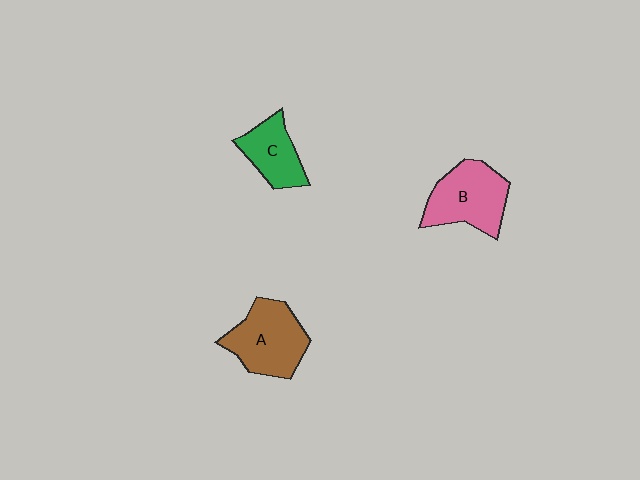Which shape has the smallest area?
Shape C (green).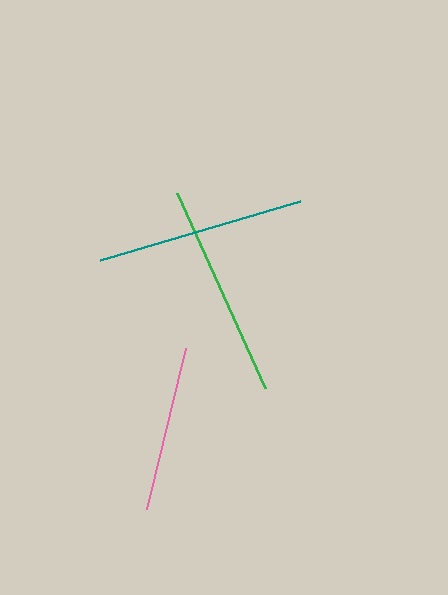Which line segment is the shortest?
The pink line is the shortest at approximately 165 pixels.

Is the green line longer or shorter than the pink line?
The green line is longer than the pink line.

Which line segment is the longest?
The green line is the longest at approximately 214 pixels.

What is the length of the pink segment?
The pink segment is approximately 165 pixels long.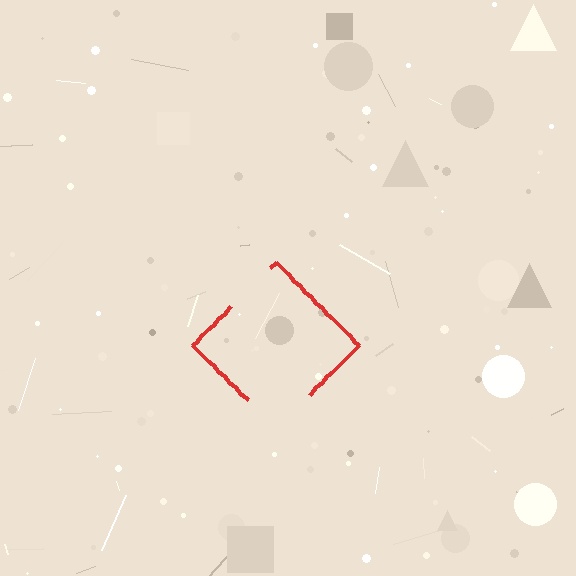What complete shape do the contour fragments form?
The contour fragments form a diamond.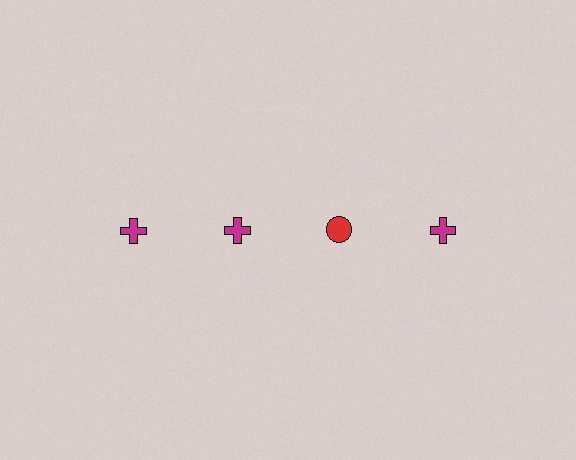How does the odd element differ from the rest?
It differs in both color (red instead of magenta) and shape (circle instead of cross).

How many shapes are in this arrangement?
There are 4 shapes arranged in a grid pattern.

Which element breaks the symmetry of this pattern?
The red circle in the top row, center column breaks the symmetry. All other shapes are magenta crosses.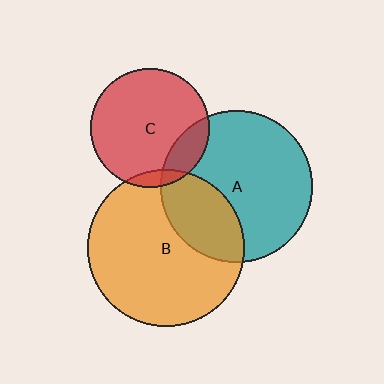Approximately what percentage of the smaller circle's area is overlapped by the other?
Approximately 15%.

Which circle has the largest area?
Circle B (orange).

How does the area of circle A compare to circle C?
Approximately 1.6 times.